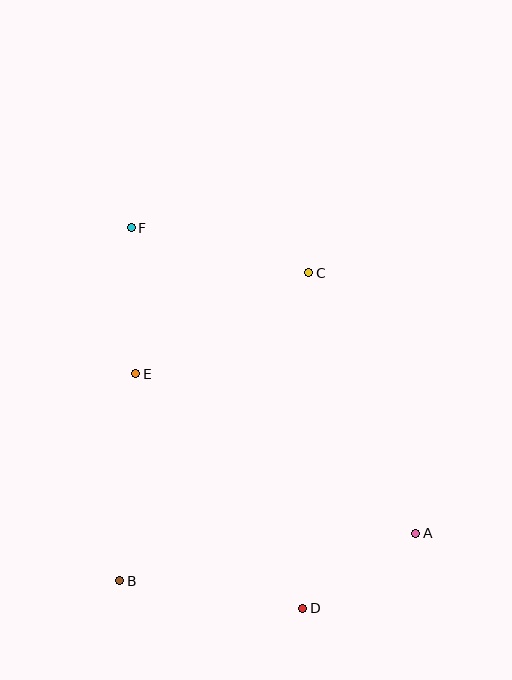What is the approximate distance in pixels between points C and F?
The distance between C and F is approximately 183 pixels.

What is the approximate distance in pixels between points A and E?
The distance between A and E is approximately 322 pixels.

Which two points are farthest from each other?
Points A and F are farthest from each other.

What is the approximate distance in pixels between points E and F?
The distance between E and F is approximately 146 pixels.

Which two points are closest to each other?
Points A and D are closest to each other.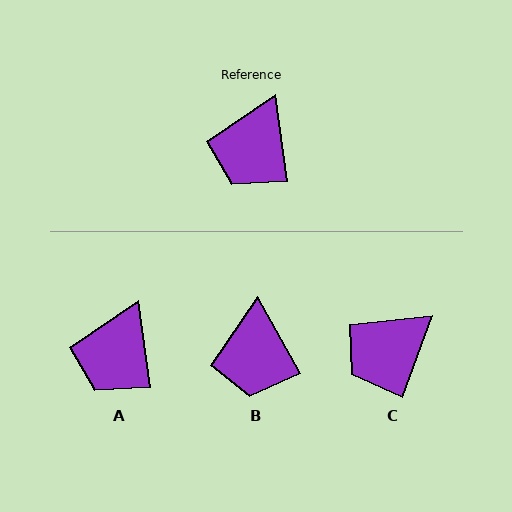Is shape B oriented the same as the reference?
No, it is off by about 21 degrees.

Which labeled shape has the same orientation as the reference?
A.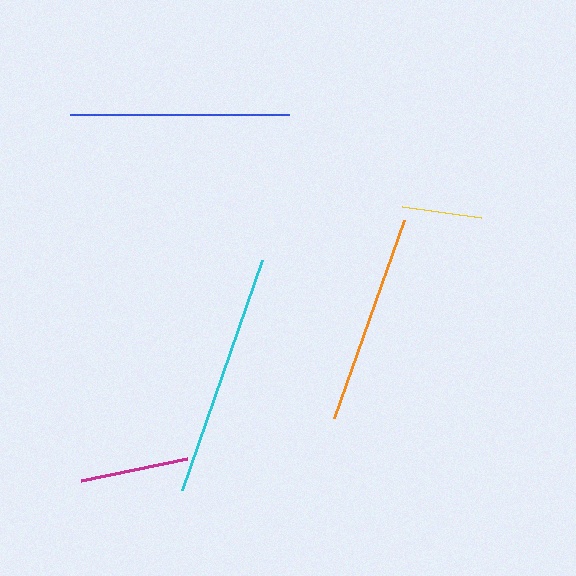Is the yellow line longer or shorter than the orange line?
The orange line is longer than the yellow line.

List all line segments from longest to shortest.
From longest to shortest: cyan, blue, orange, magenta, yellow.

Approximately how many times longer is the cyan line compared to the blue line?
The cyan line is approximately 1.1 times the length of the blue line.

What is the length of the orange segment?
The orange segment is approximately 210 pixels long.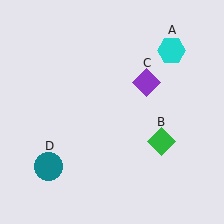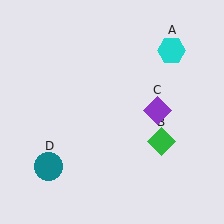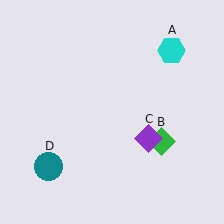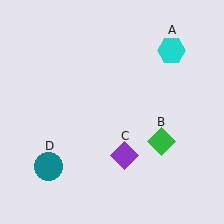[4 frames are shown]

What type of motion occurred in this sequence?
The purple diamond (object C) rotated clockwise around the center of the scene.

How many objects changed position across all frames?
1 object changed position: purple diamond (object C).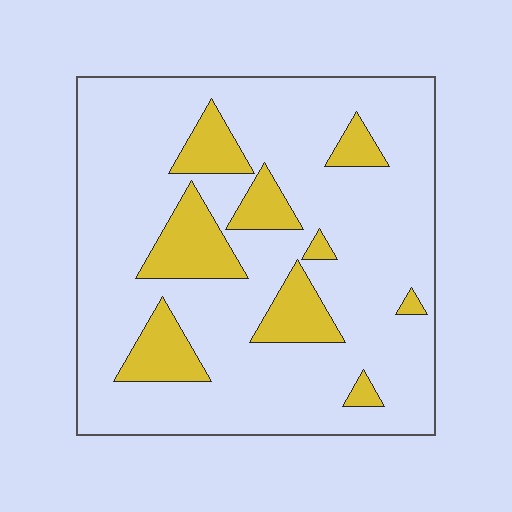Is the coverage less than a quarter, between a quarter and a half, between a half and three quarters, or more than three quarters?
Less than a quarter.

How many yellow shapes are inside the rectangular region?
9.